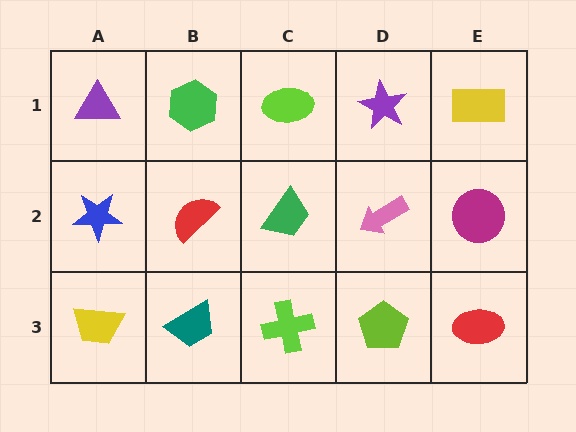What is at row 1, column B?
A green hexagon.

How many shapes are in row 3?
5 shapes.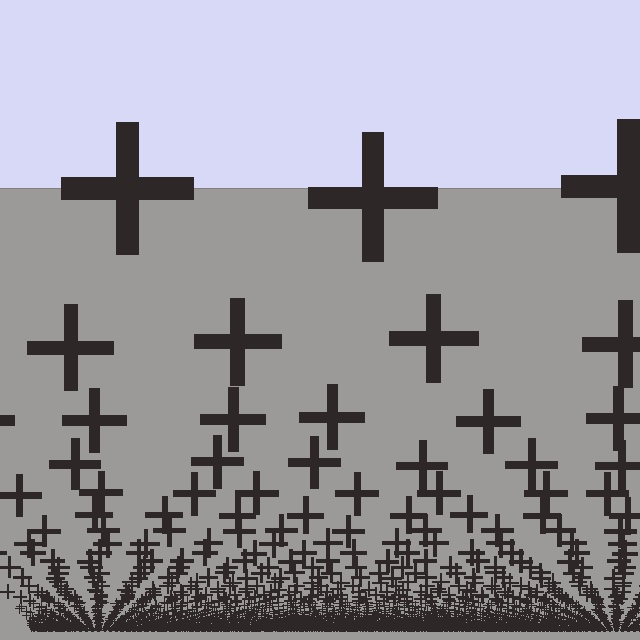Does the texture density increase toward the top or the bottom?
Density increases toward the bottom.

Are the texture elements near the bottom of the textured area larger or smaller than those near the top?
Smaller. The gradient is inverted — elements near the bottom are smaller and denser.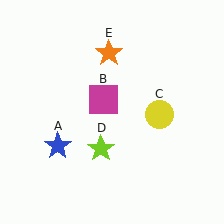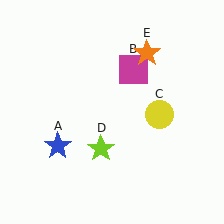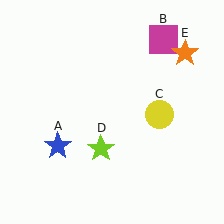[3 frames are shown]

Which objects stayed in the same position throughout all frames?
Blue star (object A) and yellow circle (object C) and lime star (object D) remained stationary.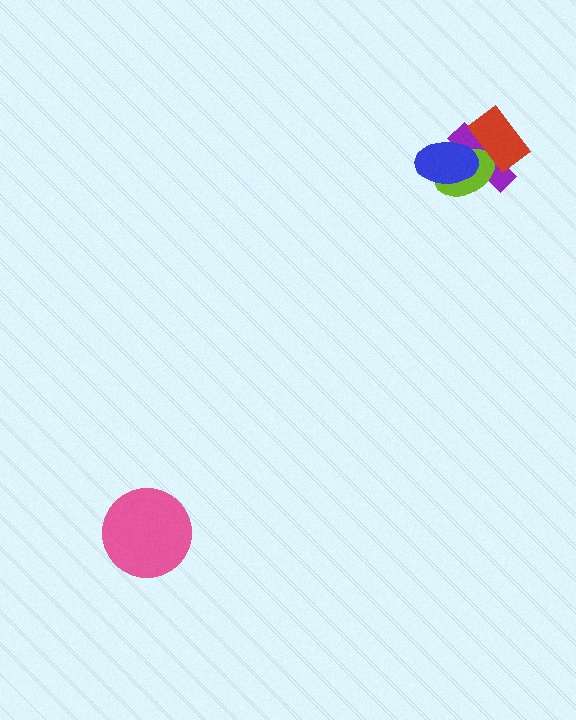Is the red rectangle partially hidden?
No, no other shape covers it.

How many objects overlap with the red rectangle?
2 objects overlap with the red rectangle.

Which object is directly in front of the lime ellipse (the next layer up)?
The red rectangle is directly in front of the lime ellipse.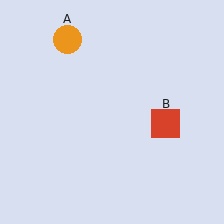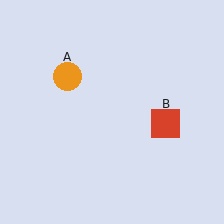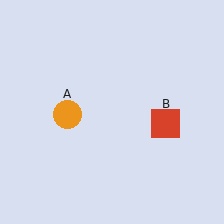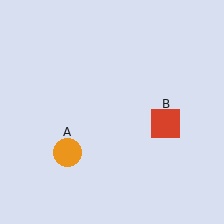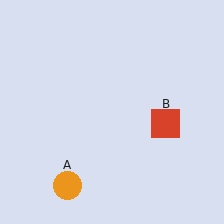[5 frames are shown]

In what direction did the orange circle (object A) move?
The orange circle (object A) moved down.